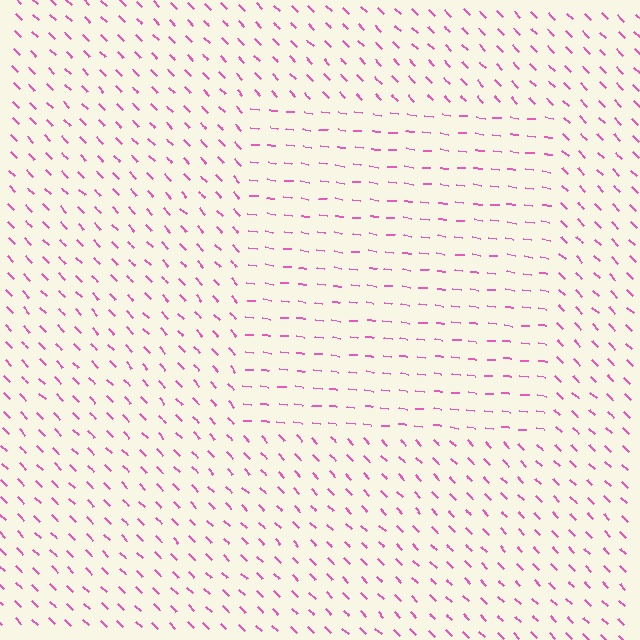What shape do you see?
I see a rectangle.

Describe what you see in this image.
The image is filled with small pink line segments. A rectangle region in the image has lines oriented differently from the surrounding lines, creating a visible texture boundary.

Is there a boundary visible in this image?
Yes, there is a texture boundary formed by a change in line orientation.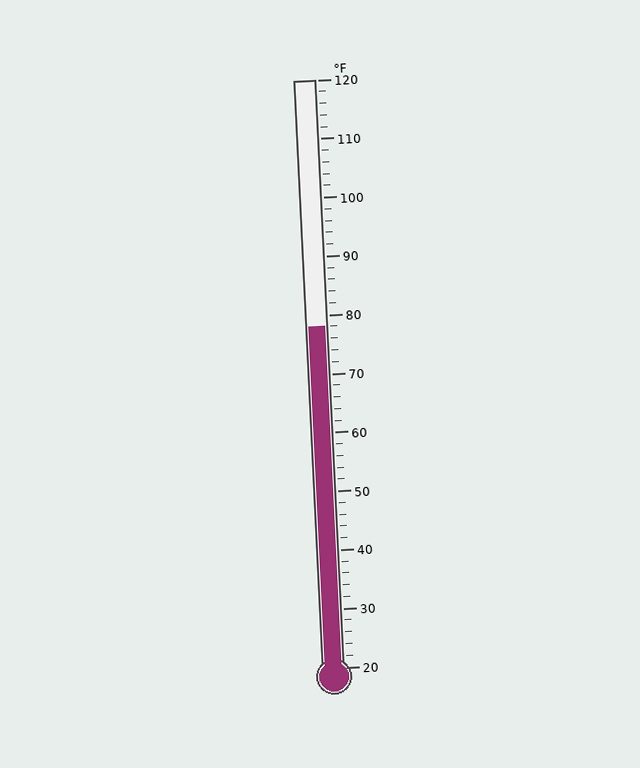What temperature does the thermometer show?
The thermometer shows approximately 78°F.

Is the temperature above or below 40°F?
The temperature is above 40°F.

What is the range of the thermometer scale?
The thermometer scale ranges from 20°F to 120°F.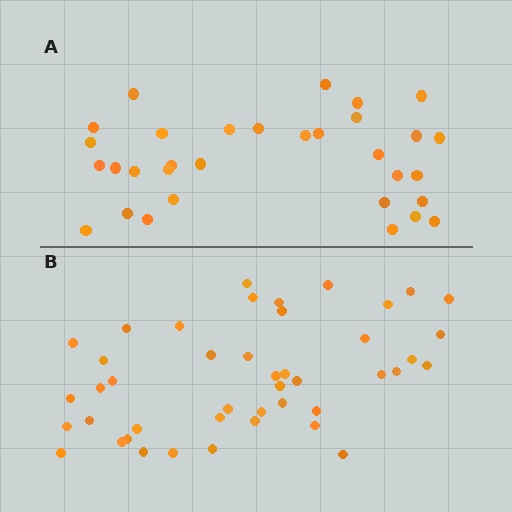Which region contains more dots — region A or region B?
Region B (the bottom region) has more dots.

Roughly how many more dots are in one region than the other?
Region B has roughly 12 or so more dots than region A.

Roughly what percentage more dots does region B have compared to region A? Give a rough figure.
About 40% more.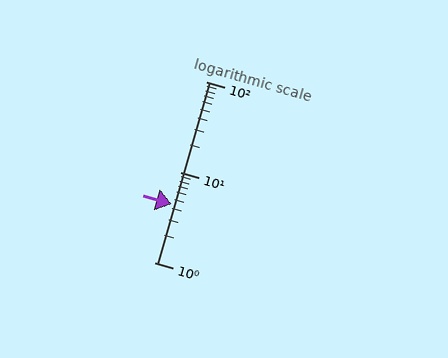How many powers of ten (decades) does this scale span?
The scale spans 2 decades, from 1 to 100.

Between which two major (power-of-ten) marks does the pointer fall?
The pointer is between 1 and 10.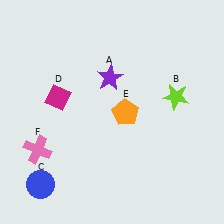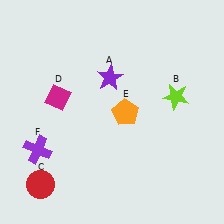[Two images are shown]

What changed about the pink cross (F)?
In Image 1, F is pink. In Image 2, it changed to purple.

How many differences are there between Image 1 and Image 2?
There are 2 differences between the two images.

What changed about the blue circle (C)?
In Image 1, C is blue. In Image 2, it changed to red.